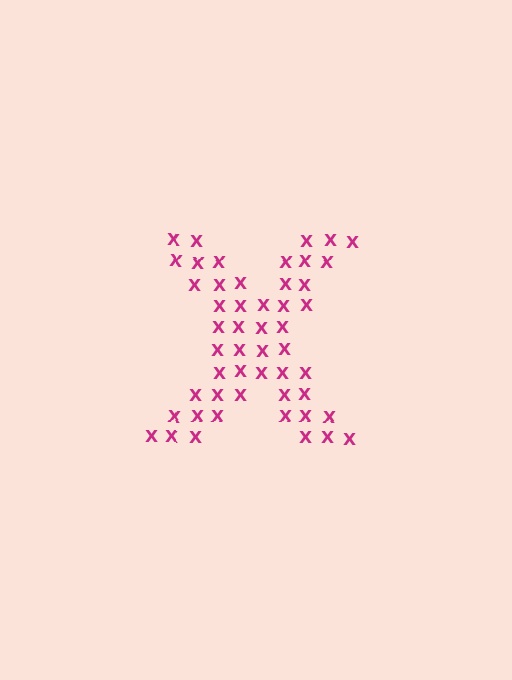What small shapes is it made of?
It is made of small letter X's.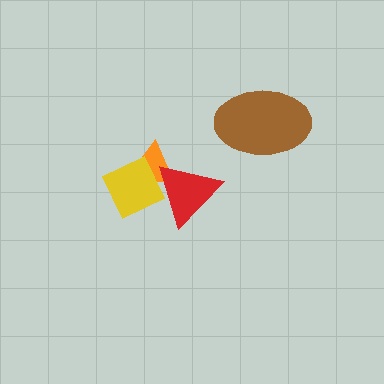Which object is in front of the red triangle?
The yellow diamond is in front of the red triangle.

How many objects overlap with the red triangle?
2 objects overlap with the red triangle.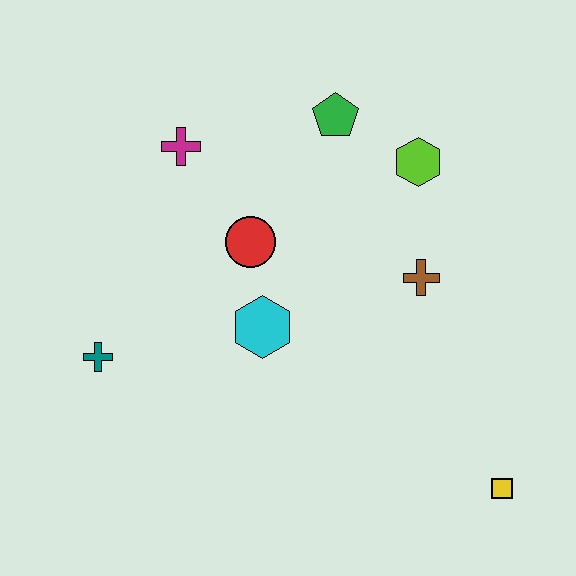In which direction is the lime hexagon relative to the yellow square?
The lime hexagon is above the yellow square.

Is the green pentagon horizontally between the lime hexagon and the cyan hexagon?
Yes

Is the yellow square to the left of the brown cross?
No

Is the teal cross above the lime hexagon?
No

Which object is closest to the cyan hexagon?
The red circle is closest to the cyan hexagon.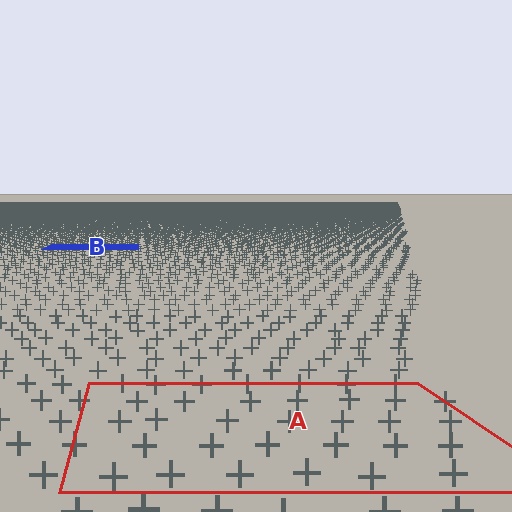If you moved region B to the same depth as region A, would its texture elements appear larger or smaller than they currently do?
They would appear larger. At a closer depth, the same texture elements are projected at a bigger on-screen size.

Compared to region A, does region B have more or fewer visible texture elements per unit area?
Region B has more texture elements per unit area — they are packed more densely because it is farther away.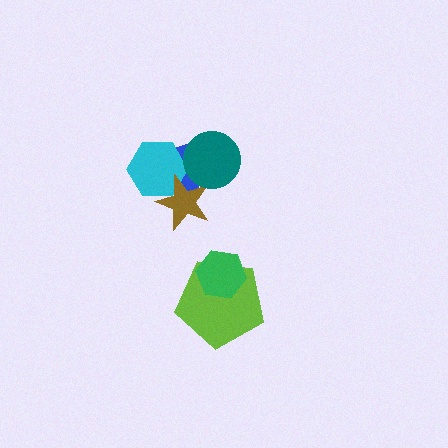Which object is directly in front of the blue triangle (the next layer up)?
The cyan hexagon is directly in front of the blue triangle.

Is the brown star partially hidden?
Yes, it is partially covered by another shape.